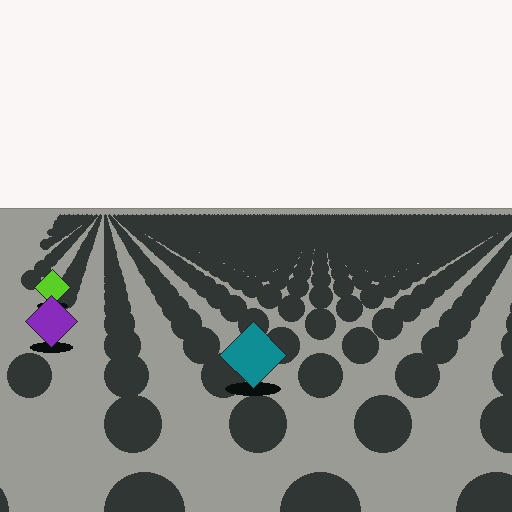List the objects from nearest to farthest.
From nearest to farthest: the teal diamond, the purple diamond, the lime diamond.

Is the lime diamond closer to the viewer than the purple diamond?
No. The purple diamond is closer — you can tell from the texture gradient: the ground texture is coarser near it.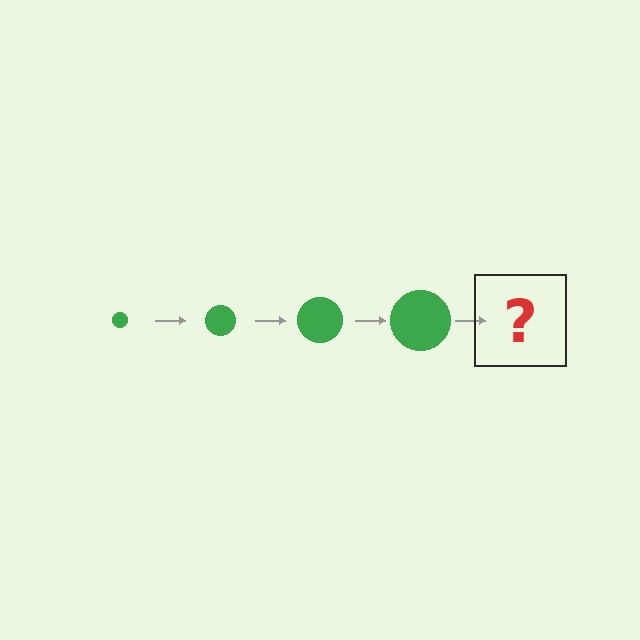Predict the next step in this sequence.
The next step is a green circle, larger than the previous one.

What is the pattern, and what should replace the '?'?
The pattern is that the circle gets progressively larger each step. The '?' should be a green circle, larger than the previous one.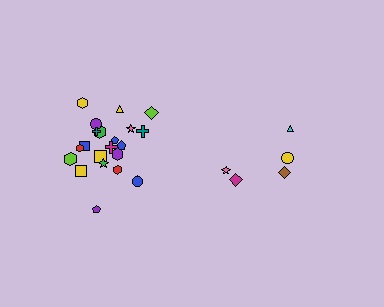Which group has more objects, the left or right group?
The left group.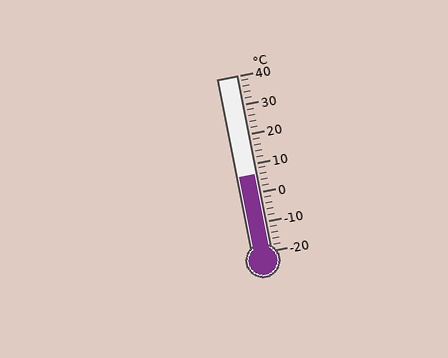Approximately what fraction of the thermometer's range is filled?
The thermometer is filled to approximately 45% of its range.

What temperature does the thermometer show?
The thermometer shows approximately 6°C.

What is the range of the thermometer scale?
The thermometer scale ranges from -20°C to 40°C.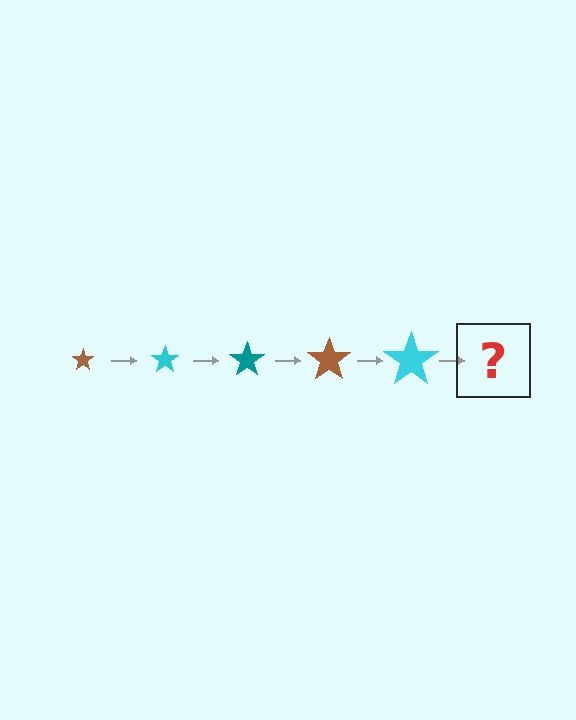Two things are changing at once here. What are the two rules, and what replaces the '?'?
The two rules are that the star grows larger each step and the color cycles through brown, cyan, and teal. The '?' should be a teal star, larger than the previous one.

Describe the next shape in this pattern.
It should be a teal star, larger than the previous one.